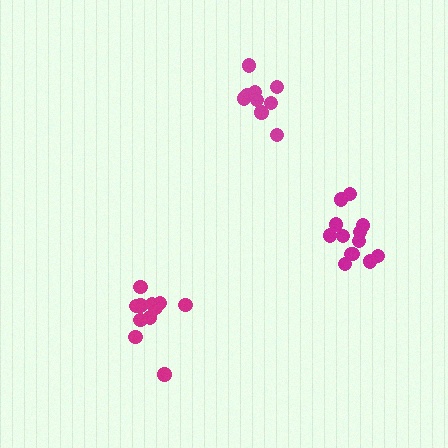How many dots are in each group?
Group 1: 13 dots, Group 2: 9 dots, Group 3: 11 dots (33 total).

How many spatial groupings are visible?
There are 3 spatial groupings.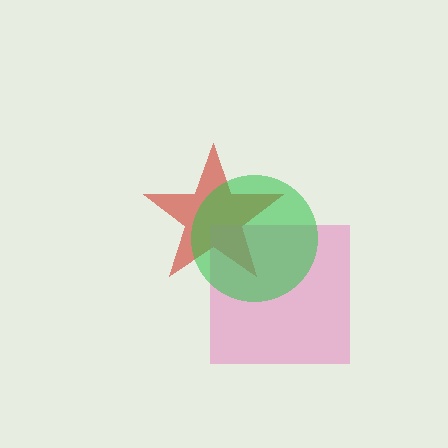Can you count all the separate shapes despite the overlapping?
Yes, there are 3 separate shapes.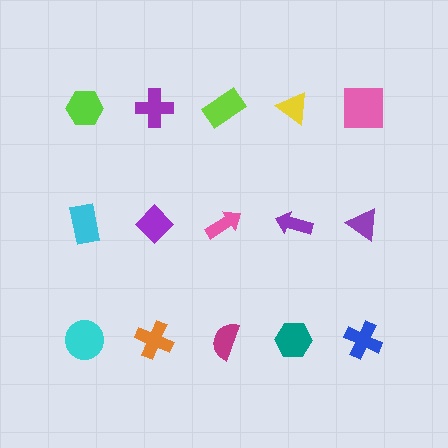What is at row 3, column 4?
A teal hexagon.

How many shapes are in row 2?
5 shapes.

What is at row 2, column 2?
A purple diamond.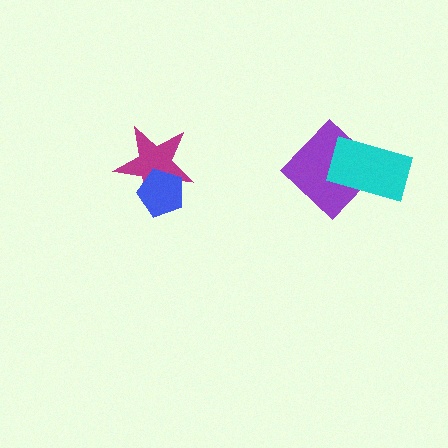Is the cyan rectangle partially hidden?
No, no other shape covers it.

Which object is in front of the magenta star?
The blue pentagon is in front of the magenta star.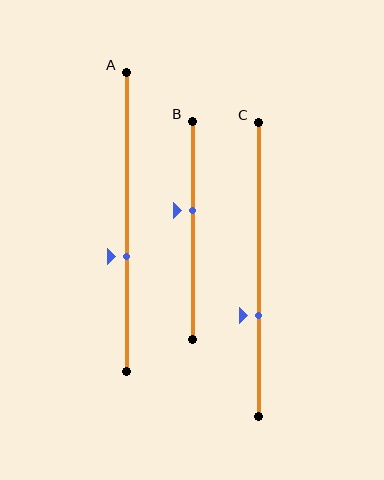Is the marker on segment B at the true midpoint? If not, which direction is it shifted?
No, the marker on segment B is shifted upward by about 9% of the segment length.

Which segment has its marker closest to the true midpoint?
Segment B has its marker closest to the true midpoint.